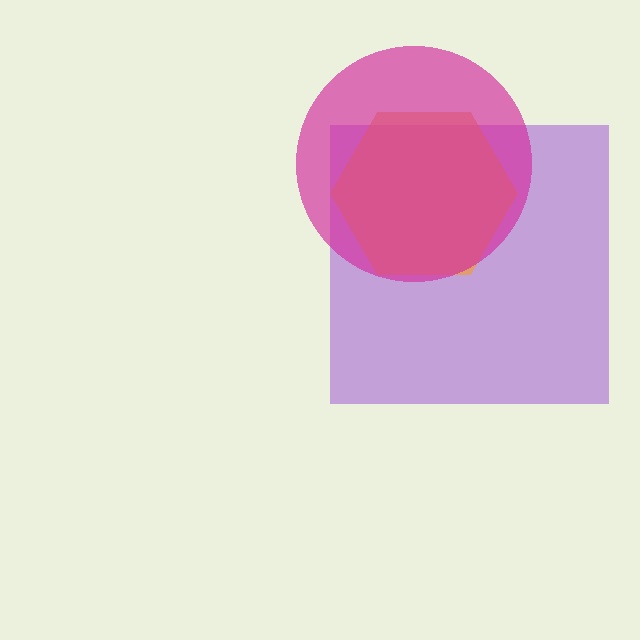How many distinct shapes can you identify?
There are 3 distinct shapes: a purple square, an orange hexagon, a magenta circle.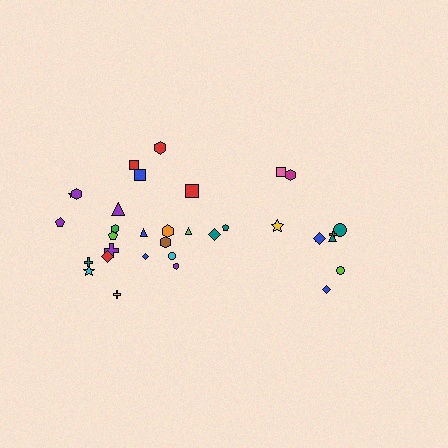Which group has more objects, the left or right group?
The left group.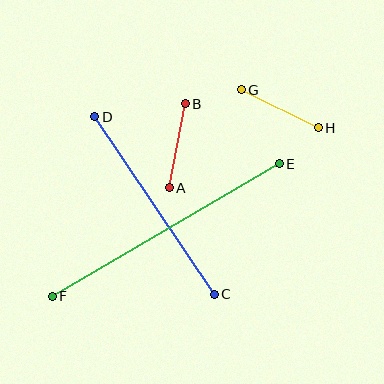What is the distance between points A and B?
The distance is approximately 86 pixels.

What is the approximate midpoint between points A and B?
The midpoint is at approximately (177, 146) pixels.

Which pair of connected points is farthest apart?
Points E and F are farthest apart.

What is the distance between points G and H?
The distance is approximately 86 pixels.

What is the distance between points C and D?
The distance is approximately 214 pixels.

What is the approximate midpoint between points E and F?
The midpoint is at approximately (166, 230) pixels.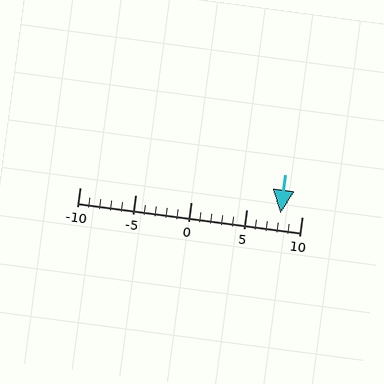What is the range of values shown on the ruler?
The ruler shows values from -10 to 10.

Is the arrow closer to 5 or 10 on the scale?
The arrow is closer to 10.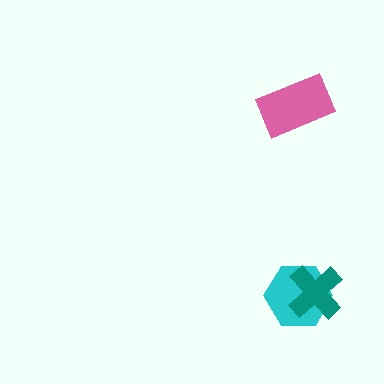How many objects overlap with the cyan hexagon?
1 object overlaps with the cyan hexagon.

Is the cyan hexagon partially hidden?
Yes, it is partially covered by another shape.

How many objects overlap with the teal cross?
1 object overlaps with the teal cross.